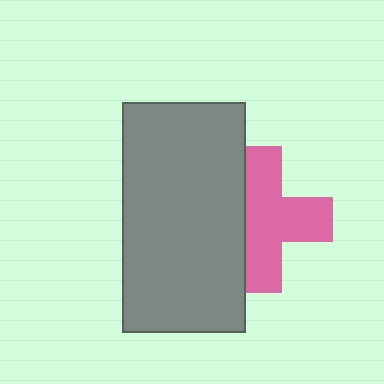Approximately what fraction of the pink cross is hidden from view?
Roughly 31% of the pink cross is hidden behind the gray rectangle.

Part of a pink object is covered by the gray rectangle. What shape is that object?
It is a cross.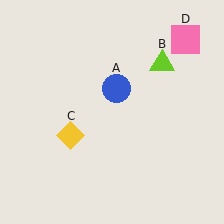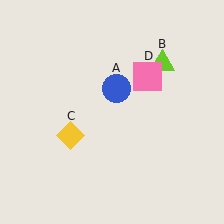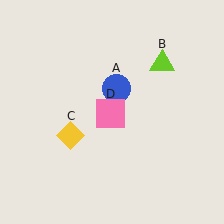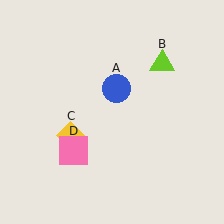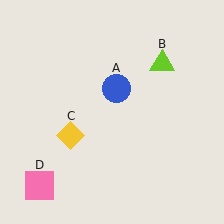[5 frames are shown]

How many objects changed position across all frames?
1 object changed position: pink square (object D).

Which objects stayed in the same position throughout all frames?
Blue circle (object A) and lime triangle (object B) and yellow diamond (object C) remained stationary.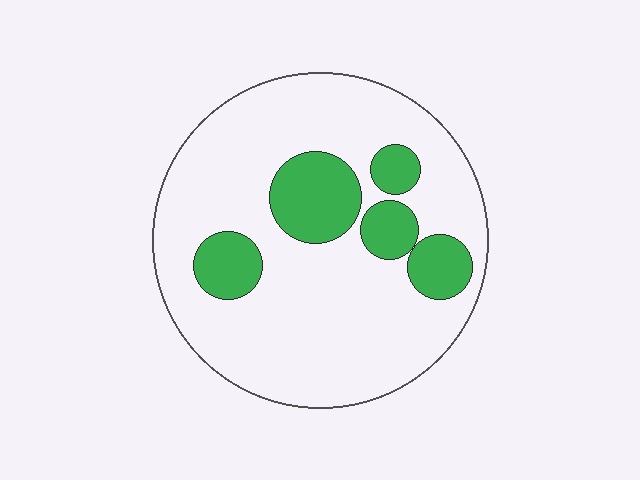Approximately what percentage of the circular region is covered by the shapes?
Approximately 20%.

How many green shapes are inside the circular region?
5.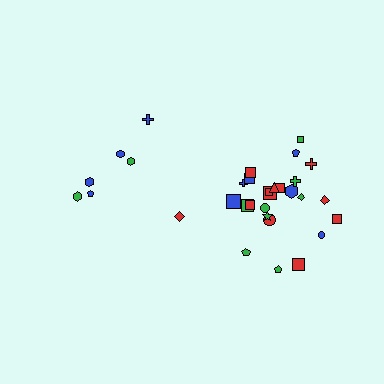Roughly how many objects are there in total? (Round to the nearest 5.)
Roughly 30 objects in total.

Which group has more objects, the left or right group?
The right group.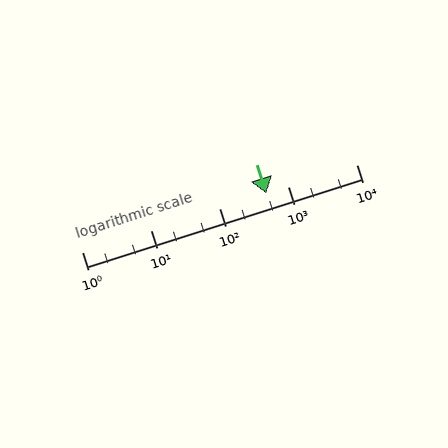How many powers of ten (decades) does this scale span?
The scale spans 4 decades, from 1 to 10000.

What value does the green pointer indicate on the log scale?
The pointer indicates approximately 490.